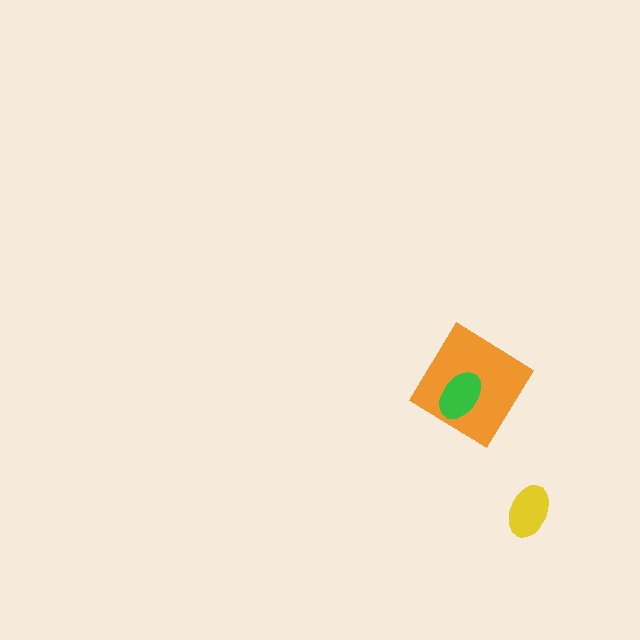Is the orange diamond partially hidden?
Yes, it is partially covered by another shape.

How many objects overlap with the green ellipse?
1 object overlaps with the green ellipse.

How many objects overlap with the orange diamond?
1 object overlaps with the orange diamond.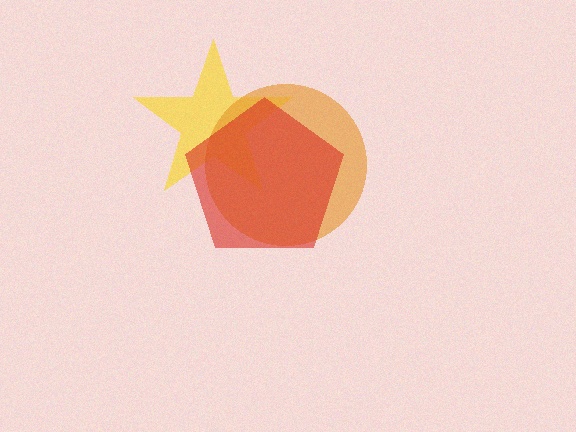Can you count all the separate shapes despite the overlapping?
Yes, there are 3 separate shapes.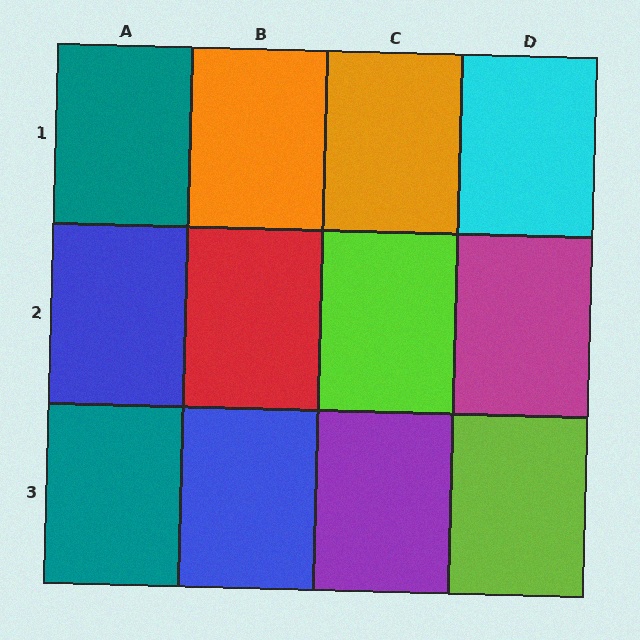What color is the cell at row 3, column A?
Teal.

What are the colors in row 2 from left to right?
Blue, red, lime, magenta.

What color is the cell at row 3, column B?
Blue.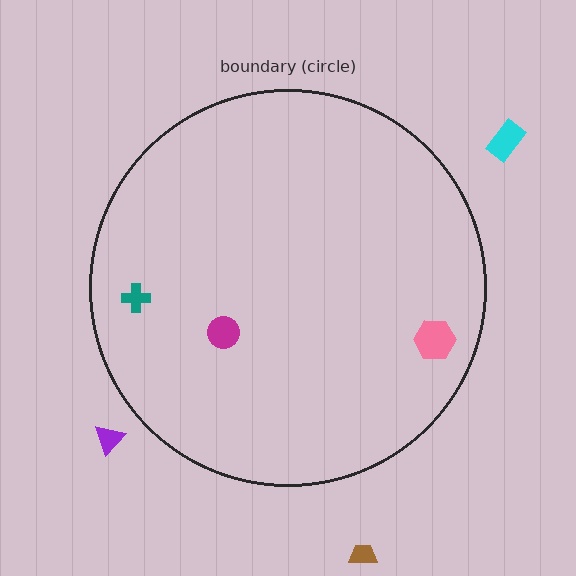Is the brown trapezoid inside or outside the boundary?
Outside.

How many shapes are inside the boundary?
3 inside, 3 outside.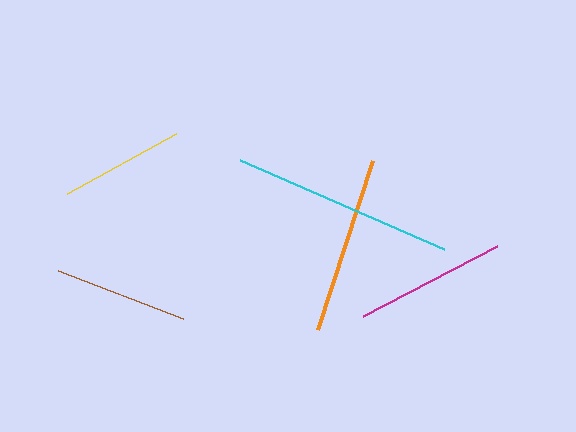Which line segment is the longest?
The cyan line is the longest at approximately 223 pixels.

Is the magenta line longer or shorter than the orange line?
The orange line is longer than the magenta line.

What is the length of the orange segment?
The orange segment is approximately 178 pixels long.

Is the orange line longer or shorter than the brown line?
The orange line is longer than the brown line.